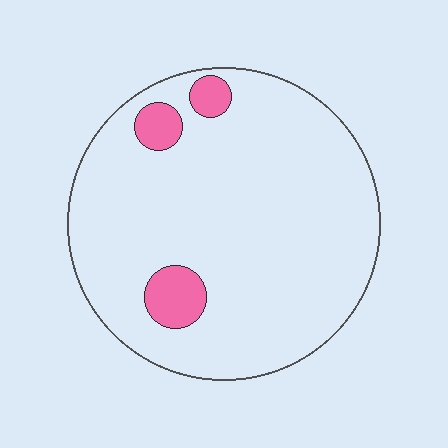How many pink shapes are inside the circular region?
3.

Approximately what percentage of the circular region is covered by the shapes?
Approximately 10%.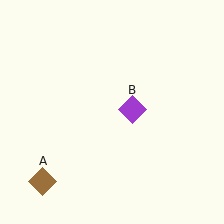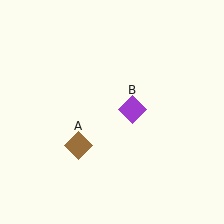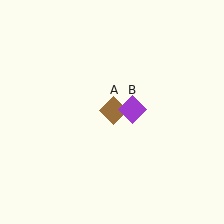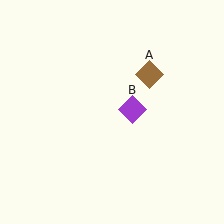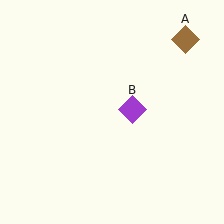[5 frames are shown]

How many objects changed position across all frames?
1 object changed position: brown diamond (object A).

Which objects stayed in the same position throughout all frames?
Purple diamond (object B) remained stationary.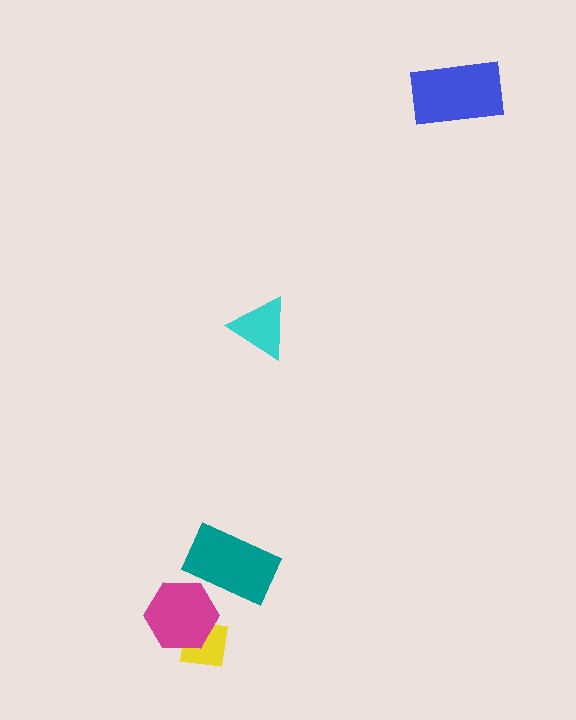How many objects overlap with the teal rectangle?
1 object overlaps with the teal rectangle.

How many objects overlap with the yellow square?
1 object overlaps with the yellow square.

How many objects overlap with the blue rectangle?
0 objects overlap with the blue rectangle.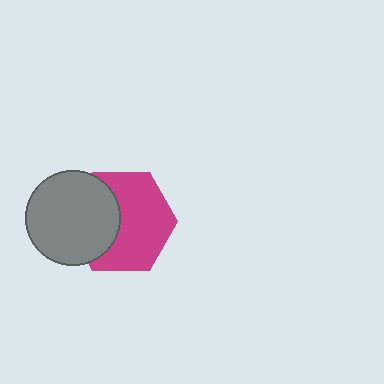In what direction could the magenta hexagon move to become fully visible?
The magenta hexagon could move right. That would shift it out from behind the gray circle entirely.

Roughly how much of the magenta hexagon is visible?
About half of it is visible (roughly 63%).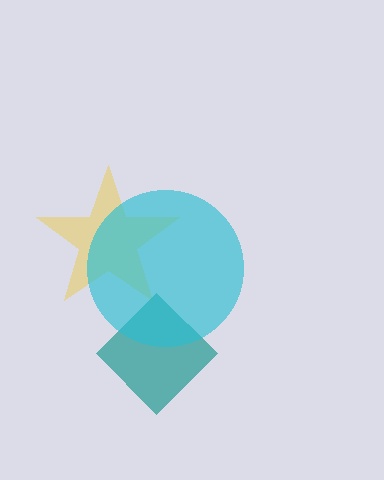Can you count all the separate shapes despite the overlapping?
Yes, there are 3 separate shapes.